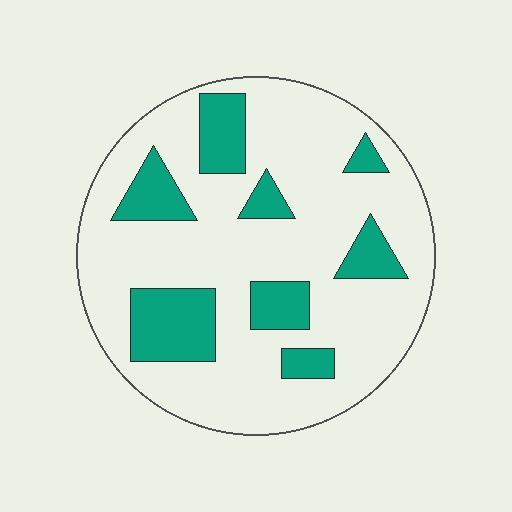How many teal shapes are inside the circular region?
8.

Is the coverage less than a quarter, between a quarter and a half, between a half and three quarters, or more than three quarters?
Less than a quarter.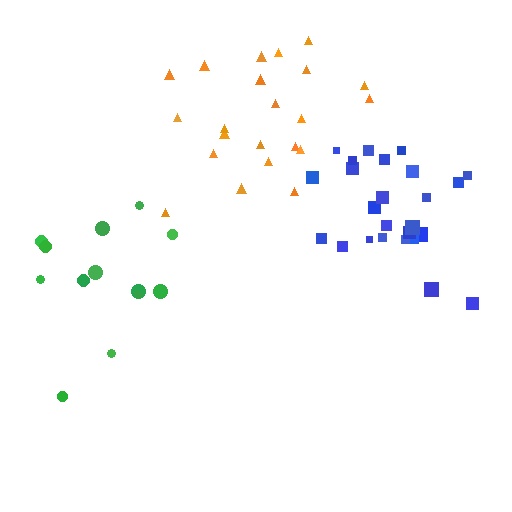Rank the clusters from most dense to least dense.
blue, orange, green.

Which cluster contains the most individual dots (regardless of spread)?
Blue (25).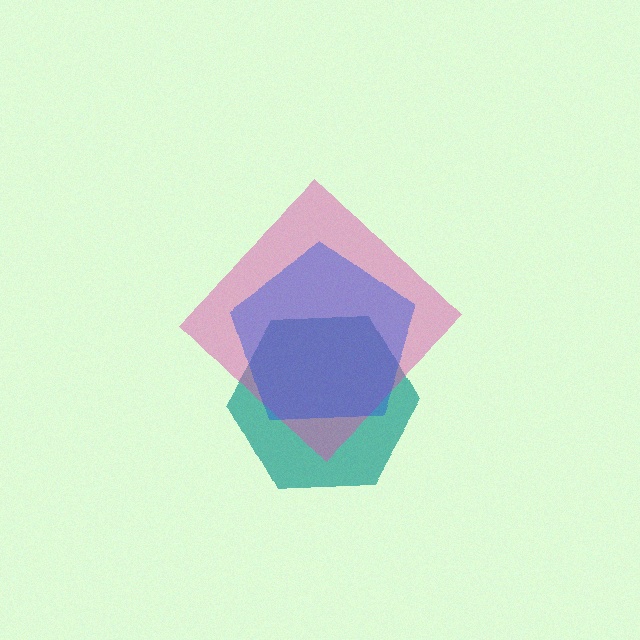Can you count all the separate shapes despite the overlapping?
Yes, there are 3 separate shapes.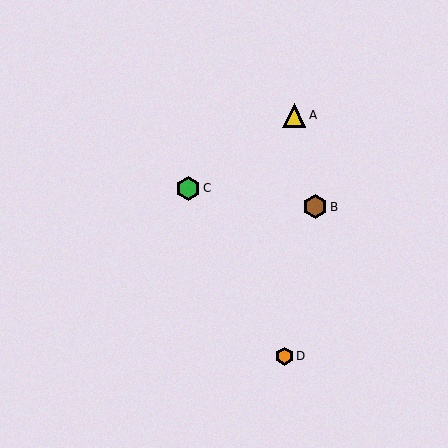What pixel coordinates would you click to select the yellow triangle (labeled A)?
Click at (294, 115) to select the yellow triangle A.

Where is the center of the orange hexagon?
The center of the orange hexagon is at (284, 356).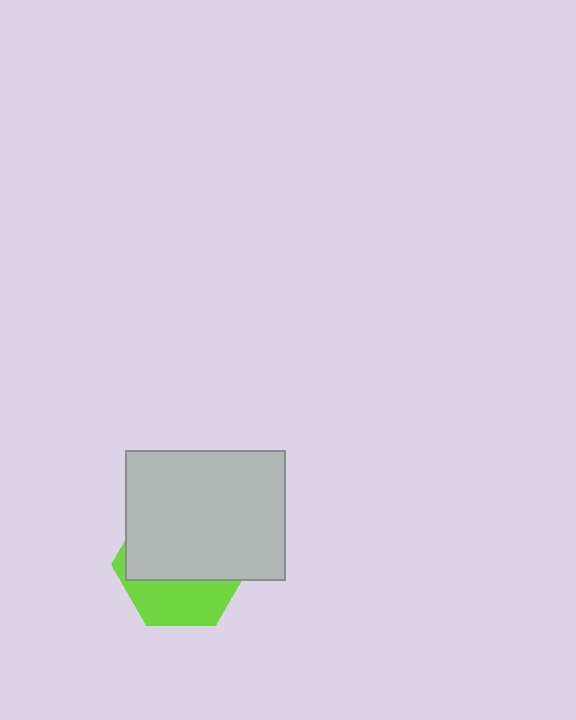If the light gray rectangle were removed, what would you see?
You would see the complete lime hexagon.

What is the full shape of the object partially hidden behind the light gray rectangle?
The partially hidden object is a lime hexagon.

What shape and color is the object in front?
The object in front is a light gray rectangle.